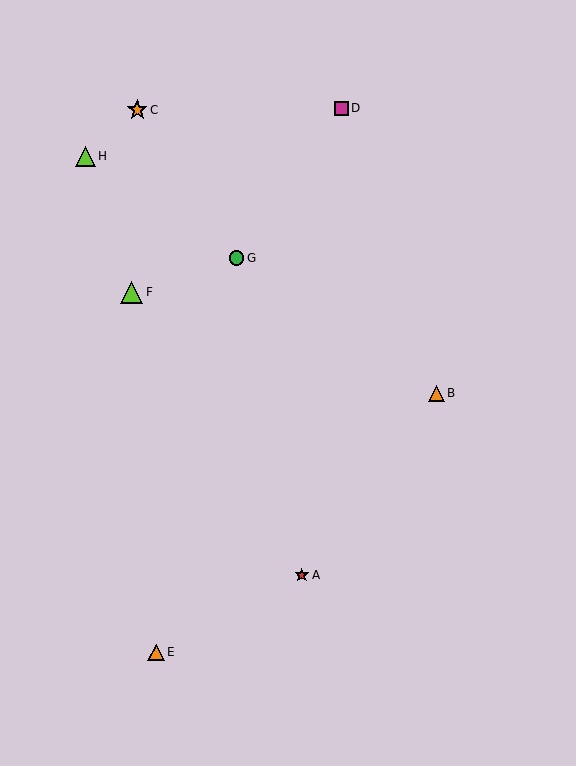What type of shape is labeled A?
Shape A is a red star.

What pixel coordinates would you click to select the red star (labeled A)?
Click at (302, 575) to select the red star A.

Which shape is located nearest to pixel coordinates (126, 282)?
The lime triangle (labeled F) at (132, 292) is nearest to that location.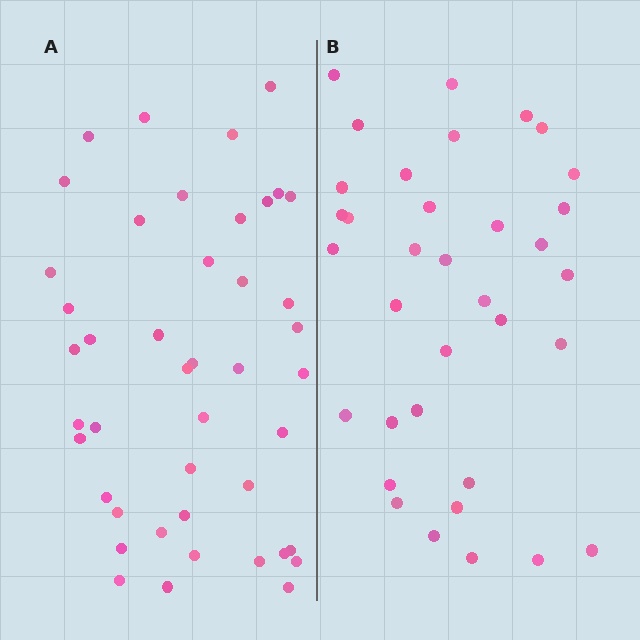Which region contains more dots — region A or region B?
Region A (the left region) has more dots.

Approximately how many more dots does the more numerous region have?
Region A has roughly 8 or so more dots than region B.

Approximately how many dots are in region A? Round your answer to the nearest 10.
About 40 dots. (The exact count is 44, which rounds to 40.)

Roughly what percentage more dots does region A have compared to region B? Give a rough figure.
About 25% more.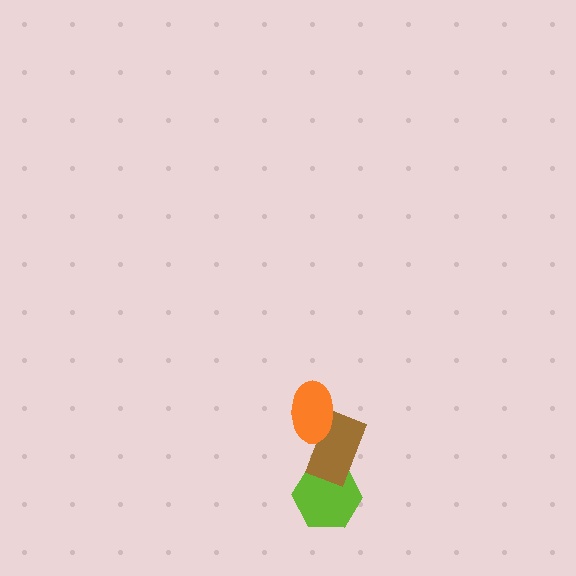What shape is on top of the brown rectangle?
The orange ellipse is on top of the brown rectangle.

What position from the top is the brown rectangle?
The brown rectangle is 2nd from the top.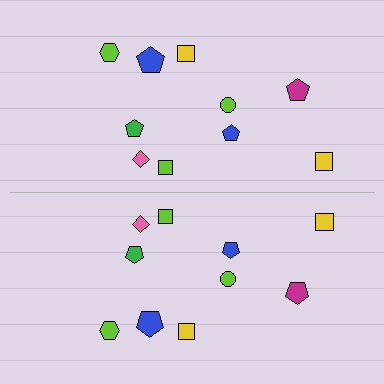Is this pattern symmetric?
Yes, this pattern has bilateral (reflection) symmetry.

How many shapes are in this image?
There are 20 shapes in this image.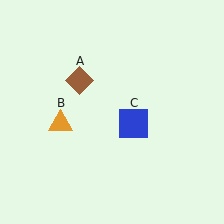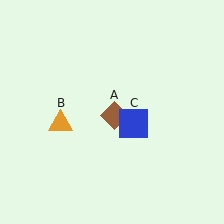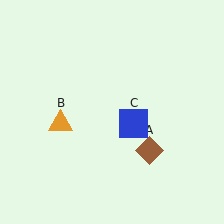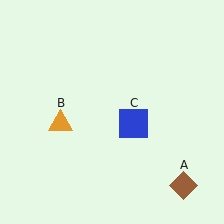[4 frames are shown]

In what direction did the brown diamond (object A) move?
The brown diamond (object A) moved down and to the right.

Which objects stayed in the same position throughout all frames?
Orange triangle (object B) and blue square (object C) remained stationary.